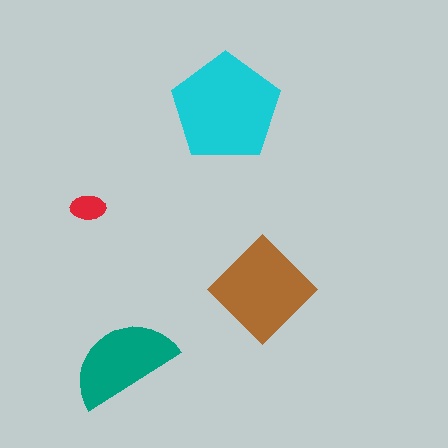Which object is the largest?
The cyan pentagon.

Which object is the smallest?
The red ellipse.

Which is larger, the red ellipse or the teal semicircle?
The teal semicircle.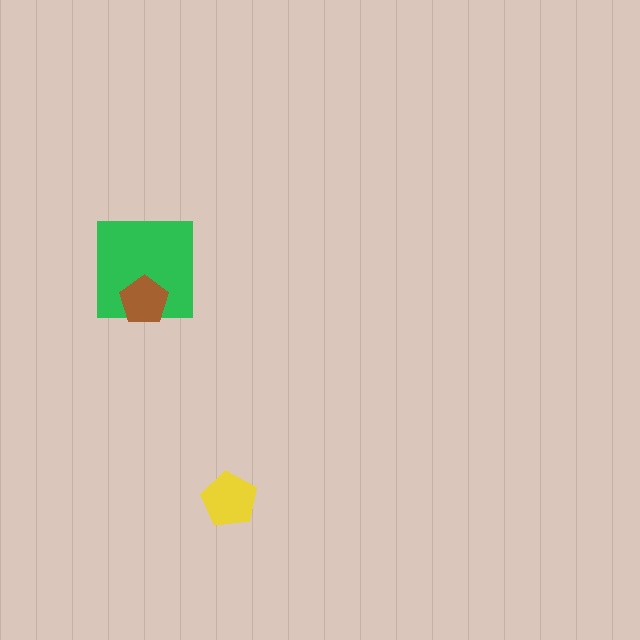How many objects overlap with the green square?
1 object overlaps with the green square.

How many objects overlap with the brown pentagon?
1 object overlaps with the brown pentagon.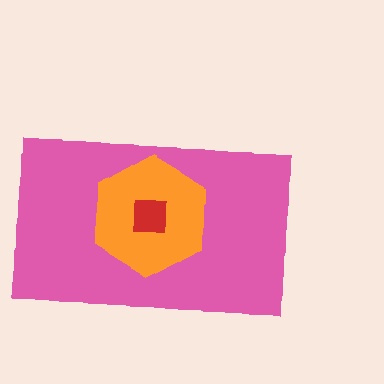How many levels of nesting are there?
3.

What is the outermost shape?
The pink rectangle.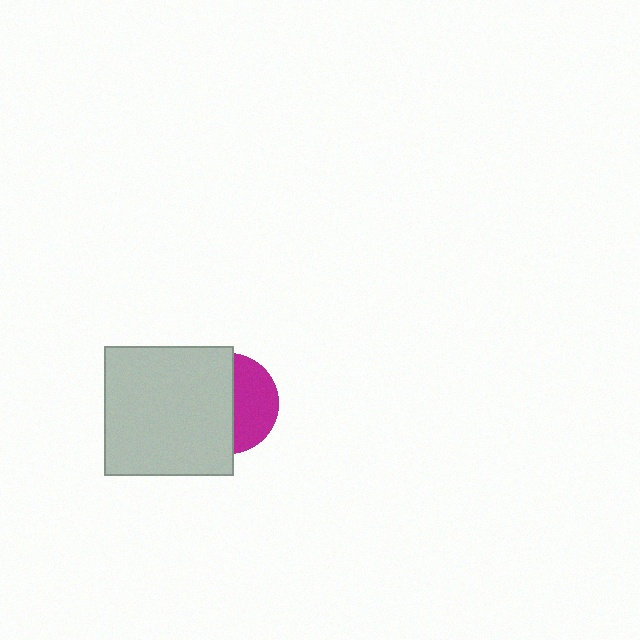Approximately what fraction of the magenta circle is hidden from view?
Roughly 56% of the magenta circle is hidden behind the light gray square.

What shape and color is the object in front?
The object in front is a light gray square.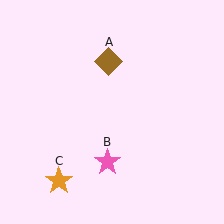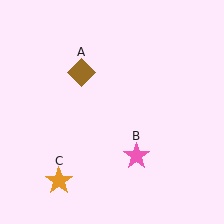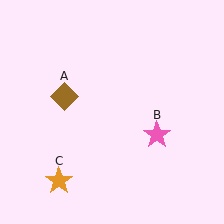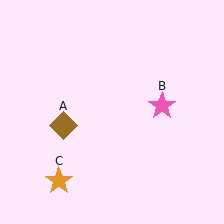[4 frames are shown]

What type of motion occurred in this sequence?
The brown diamond (object A), pink star (object B) rotated counterclockwise around the center of the scene.